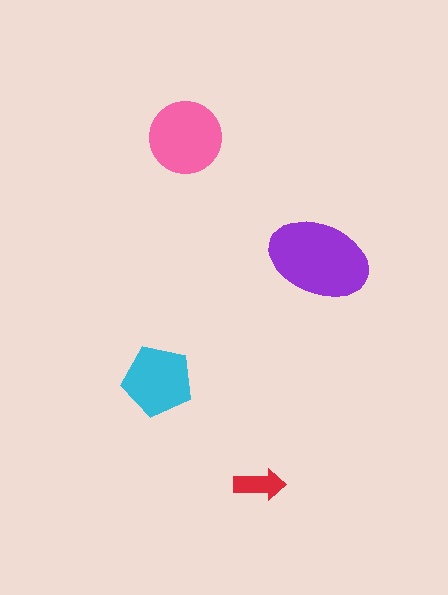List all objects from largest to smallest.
The purple ellipse, the pink circle, the cyan pentagon, the red arrow.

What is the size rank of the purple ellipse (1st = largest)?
1st.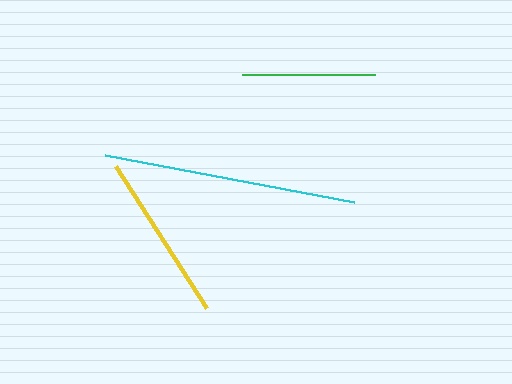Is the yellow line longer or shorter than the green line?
The yellow line is longer than the green line.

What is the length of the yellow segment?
The yellow segment is approximately 167 pixels long.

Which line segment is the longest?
The cyan line is the longest at approximately 253 pixels.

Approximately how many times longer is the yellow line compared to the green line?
The yellow line is approximately 1.3 times the length of the green line.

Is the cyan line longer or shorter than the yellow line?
The cyan line is longer than the yellow line.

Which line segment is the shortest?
The green line is the shortest at approximately 133 pixels.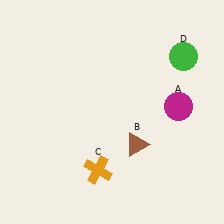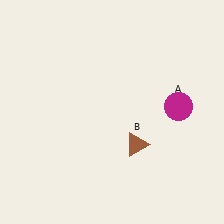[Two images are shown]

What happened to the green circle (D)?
The green circle (D) was removed in Image 2. It was in the top-right area of Image 1.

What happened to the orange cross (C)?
The orange cross (C) was removed in Image 2. It was in the bottom-left area of Image 1.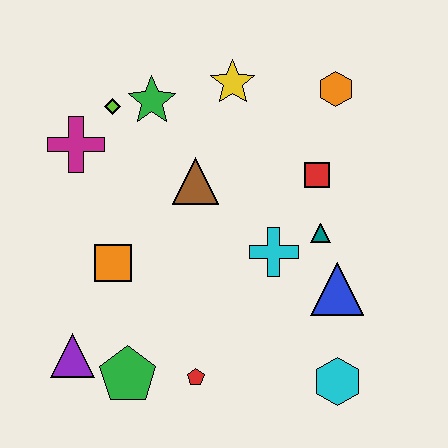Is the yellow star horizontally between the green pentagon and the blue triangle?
Yes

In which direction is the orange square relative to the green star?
The orange square is below the green star.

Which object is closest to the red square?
The teal triangle is closest to the red square.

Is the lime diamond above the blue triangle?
Yes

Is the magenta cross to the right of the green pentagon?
No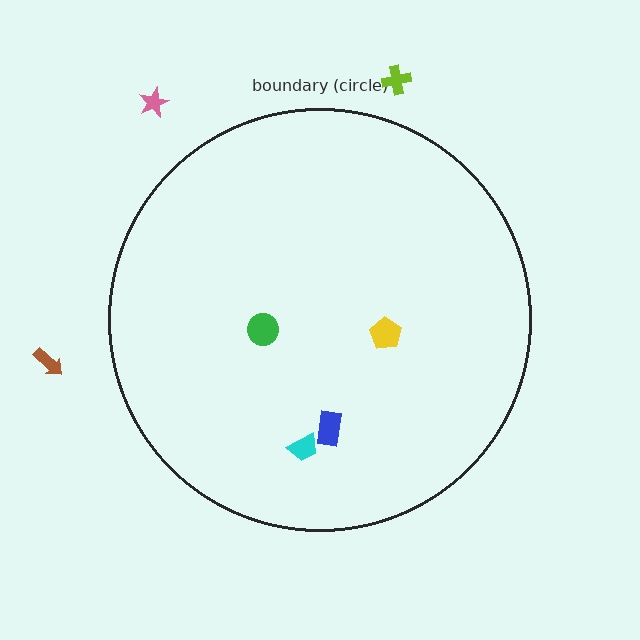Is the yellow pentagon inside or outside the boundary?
Inside.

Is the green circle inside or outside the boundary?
Inside.